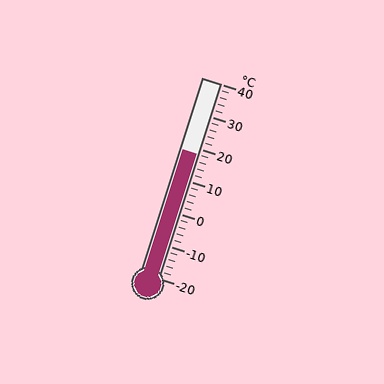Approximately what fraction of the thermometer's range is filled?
The thermometer is filled to approximately 65% of its range.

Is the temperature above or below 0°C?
The temperature is above 0°C.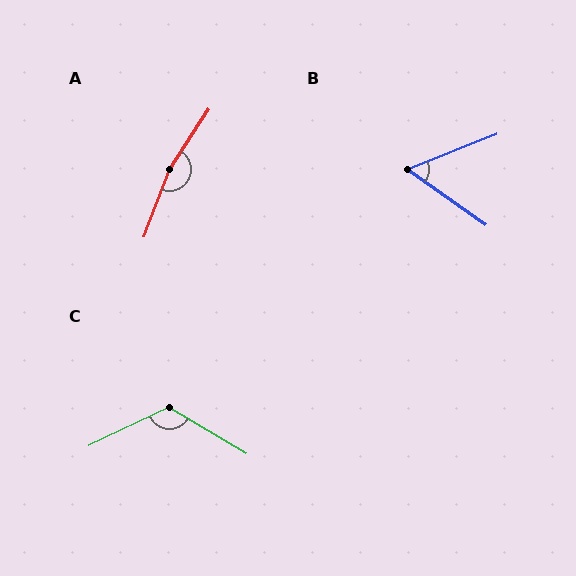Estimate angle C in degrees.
Approximately 123 degrees.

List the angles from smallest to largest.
B (57°), C (123°), A (168°).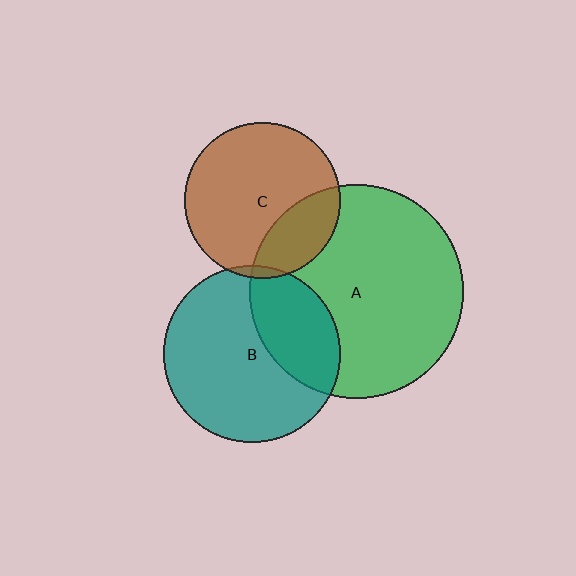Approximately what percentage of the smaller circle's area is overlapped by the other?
Approximately 30%.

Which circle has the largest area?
Circle A (green).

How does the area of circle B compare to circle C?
Approximately 1.3 times.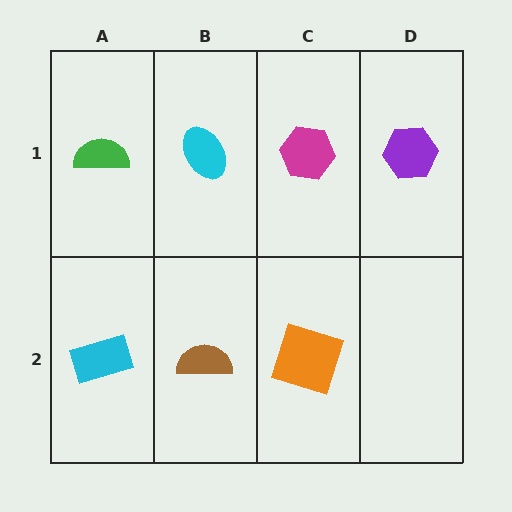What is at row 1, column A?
A green semicircle.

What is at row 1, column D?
A purple hexagon.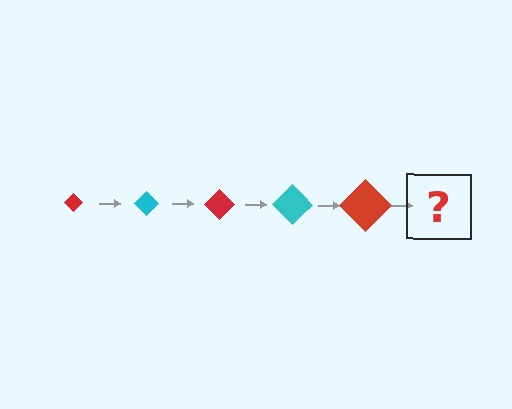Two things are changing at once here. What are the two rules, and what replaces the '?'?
The two rules are that the diamond grows larger each step and the color cycles through red and cyan. The '?' should be a cyan diamond, larger than the previous one.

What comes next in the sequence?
The next element should be a cyan diamond, larger than the previous one.